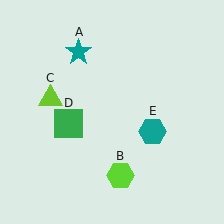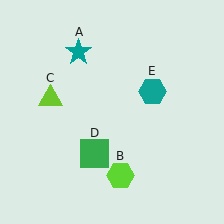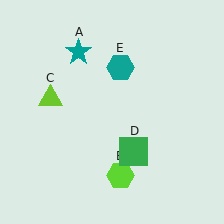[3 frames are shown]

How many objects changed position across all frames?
2 objects changed position: green square (object D), teal hexagon (object E).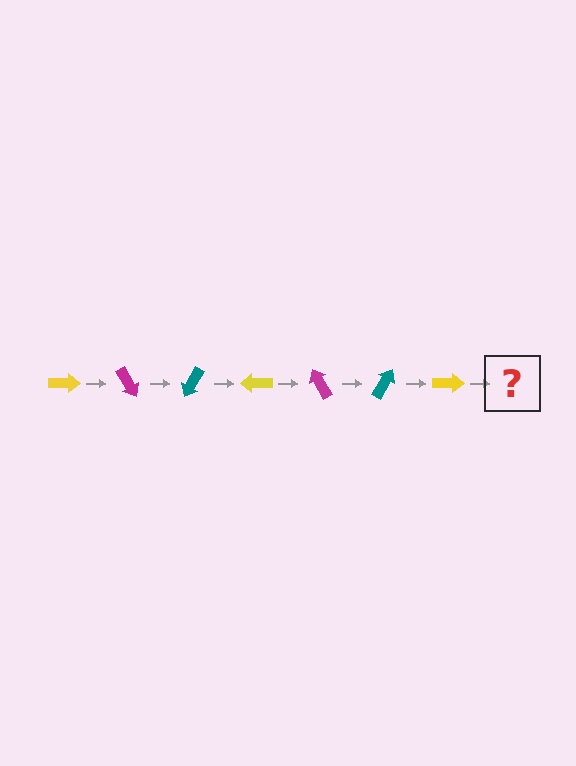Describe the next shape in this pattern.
It should be a magenta arrow, rotated 420 degrees from the start.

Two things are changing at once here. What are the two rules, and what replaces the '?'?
The two rules are that it rotates 60 degrees each step and the color cycles through yellow, magenta, and teal. The '?' should be a magenta arrow, rotated 420 degrees from the start.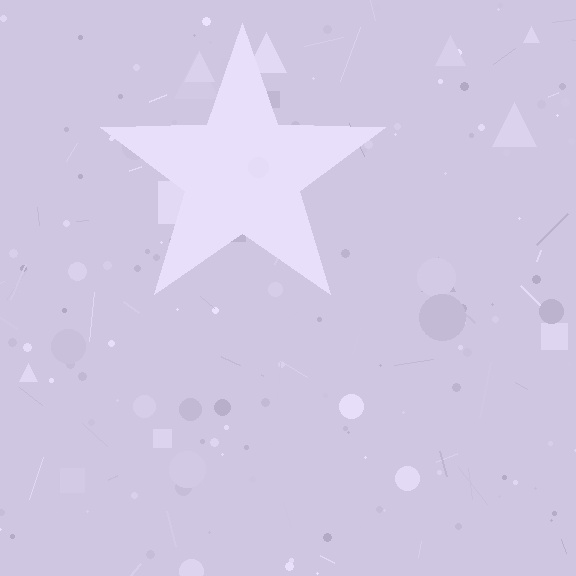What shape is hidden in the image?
A star is hidden in the image.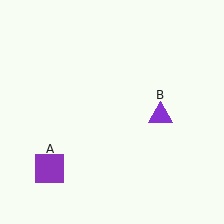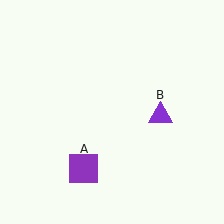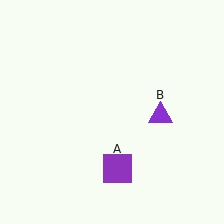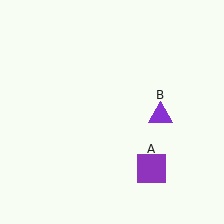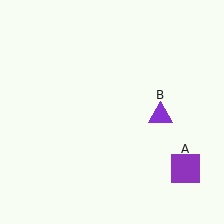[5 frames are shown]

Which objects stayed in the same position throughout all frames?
Purple triangle (object B) remained stationary.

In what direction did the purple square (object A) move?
The purple square (object A) moved right.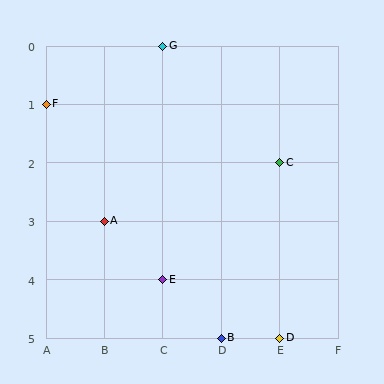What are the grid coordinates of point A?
Point A is at grid coordinates (B, 3).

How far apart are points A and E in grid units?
Points A and E are 1 column and 1 row apart (about 1.4 grid units diagonally).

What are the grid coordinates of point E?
Point E is at grid coordinates (C, 4).